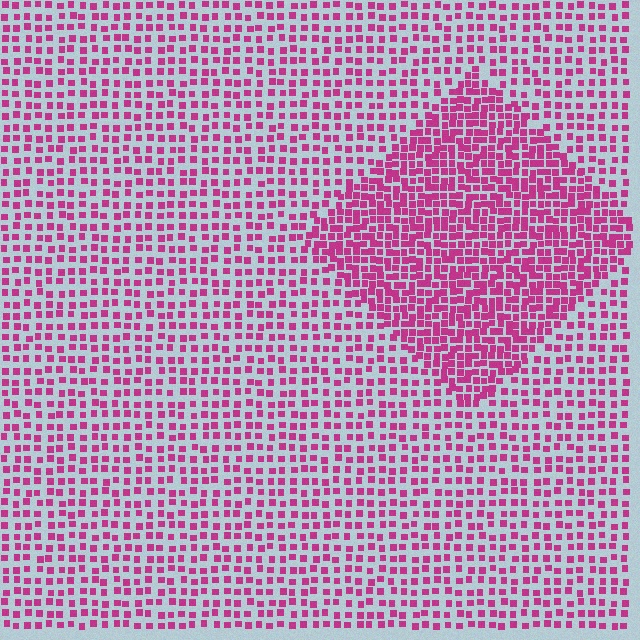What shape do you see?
I see a diamond.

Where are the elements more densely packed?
The elements are more densely packed inside the diamond boundary.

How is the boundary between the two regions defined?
The boundary is defined by a change in element density (approximately 1.9x ratio). All elements are the same color, size, and shape.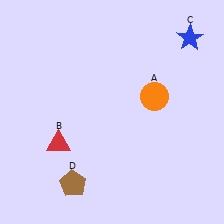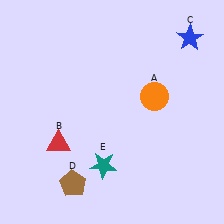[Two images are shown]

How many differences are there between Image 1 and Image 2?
There is 1 difference between the two images.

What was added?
A teal star (E) was added in Image 2.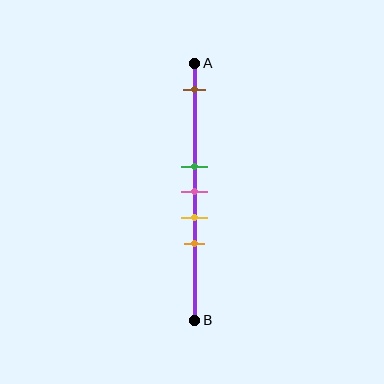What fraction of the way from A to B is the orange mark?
The orange mark is approximately 70% (0.7) of the way from A to B.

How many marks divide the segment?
There are 5 marks dividing the segment.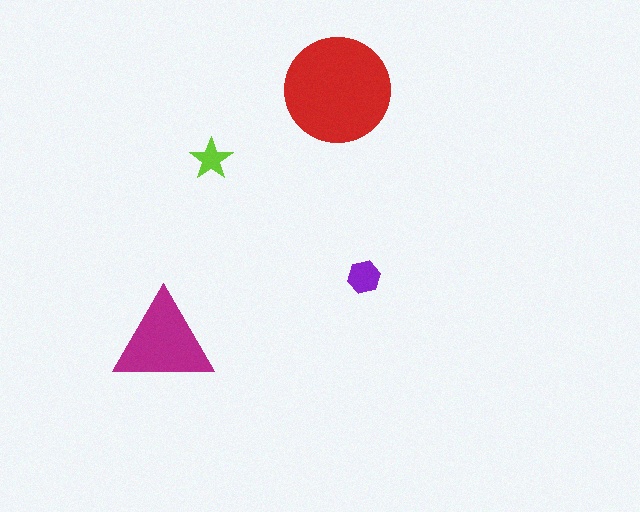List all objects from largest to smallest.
The red circle, the magenta triangle, the purple hexagon, the lime star.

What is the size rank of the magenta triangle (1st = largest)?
2nd.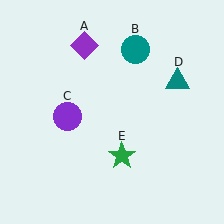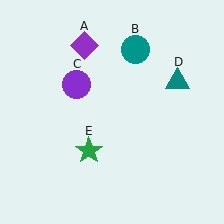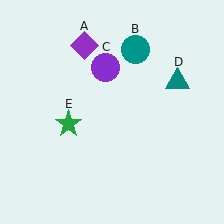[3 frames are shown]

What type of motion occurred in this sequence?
The purple circle (object C), green star (object E) rotated clockwise around the center of the scene.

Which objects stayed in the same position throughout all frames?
Purple diamond (object A) and teal circle (object B) and teal triangle (object D) remained stationary.